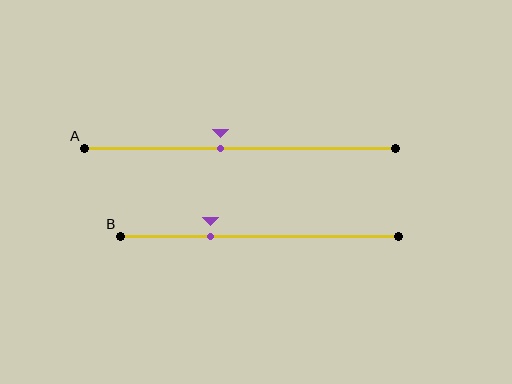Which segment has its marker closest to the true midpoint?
Segment A has its marker closest to the true midpoint.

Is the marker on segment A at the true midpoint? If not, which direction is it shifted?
No, the marker on segment A is shifted to the left by about 6% of the segment length.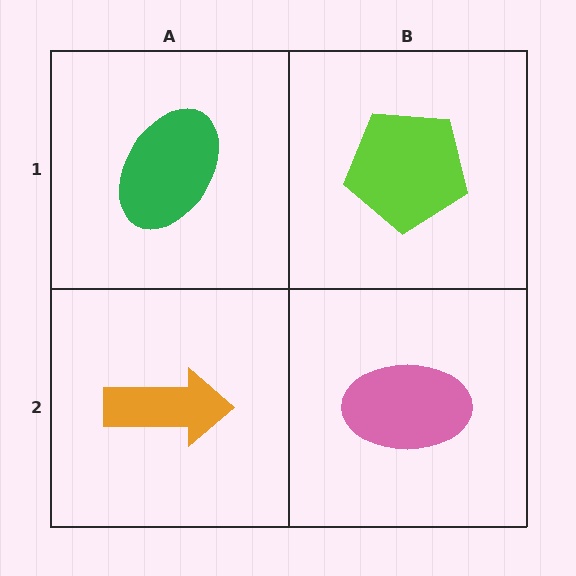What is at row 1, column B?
A lime pentagon.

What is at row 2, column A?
An orange arrow.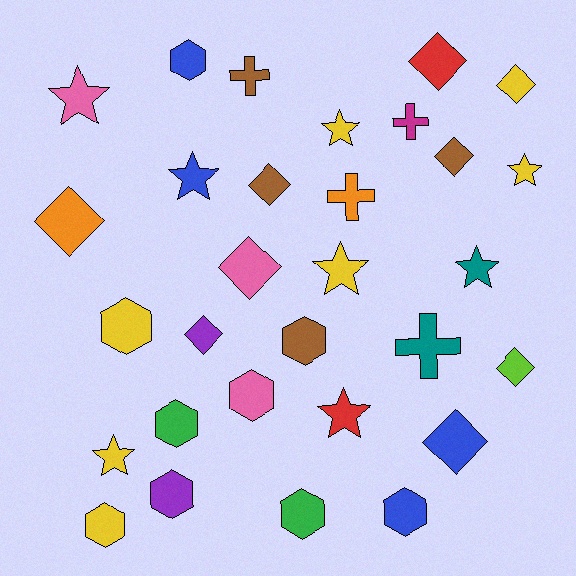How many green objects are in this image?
There are 2 green objects.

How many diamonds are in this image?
There are 9 diamonds.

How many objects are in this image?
There are 30 objects.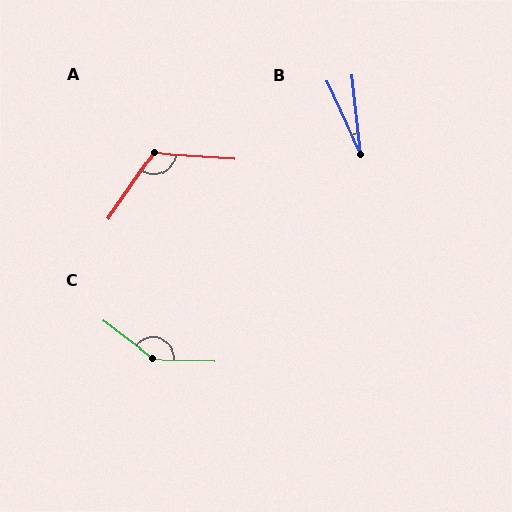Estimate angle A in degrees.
Approximately 121 degrees.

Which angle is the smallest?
B, at approximately 19 degrees.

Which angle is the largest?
C, at approximately 144 degrees.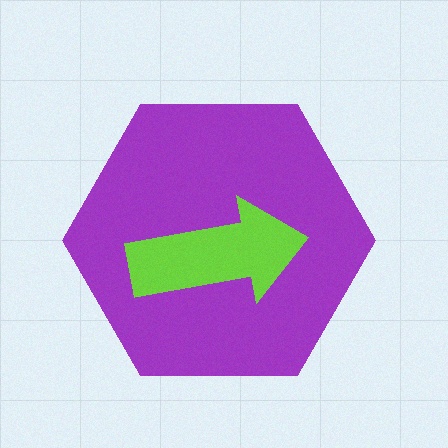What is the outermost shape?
The purple hexagon.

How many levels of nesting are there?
2.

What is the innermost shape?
The lime arrow.